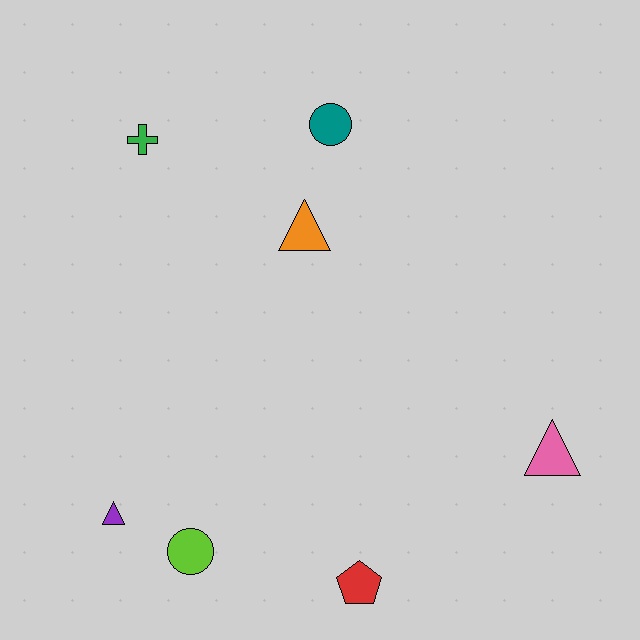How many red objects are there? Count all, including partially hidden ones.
There is 1 red object.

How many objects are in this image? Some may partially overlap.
There are 7 objects.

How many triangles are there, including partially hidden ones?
There are 3 triangles.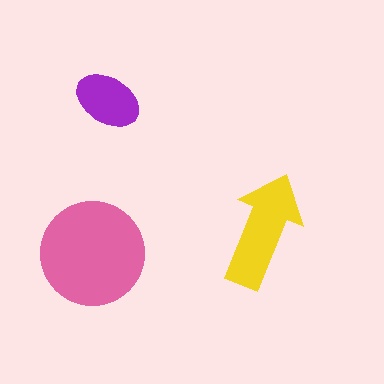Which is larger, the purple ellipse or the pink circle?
The pink circle.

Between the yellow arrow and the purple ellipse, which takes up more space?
The yellow arrow.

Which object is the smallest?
The purple ellipse.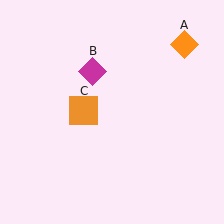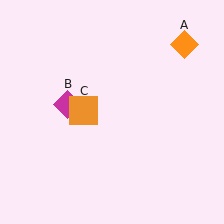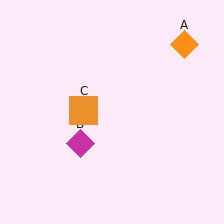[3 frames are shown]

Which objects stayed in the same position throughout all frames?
Orange diamond (object A) and orange square (object C) remained stationary.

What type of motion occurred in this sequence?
The magenta diamond (object B) rotated counterclockwise around the center of the scene.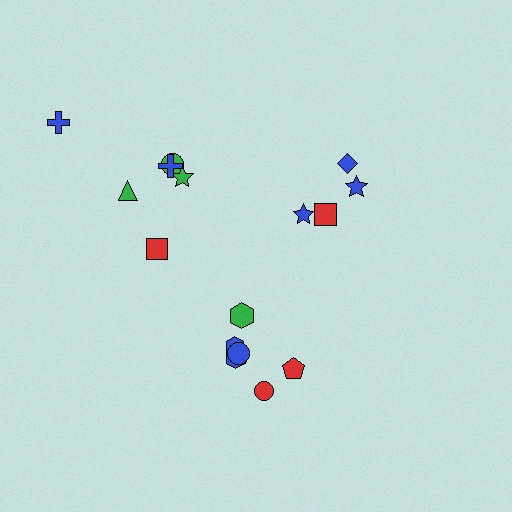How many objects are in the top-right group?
There are 4 objects.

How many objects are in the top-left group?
There are 6 objects.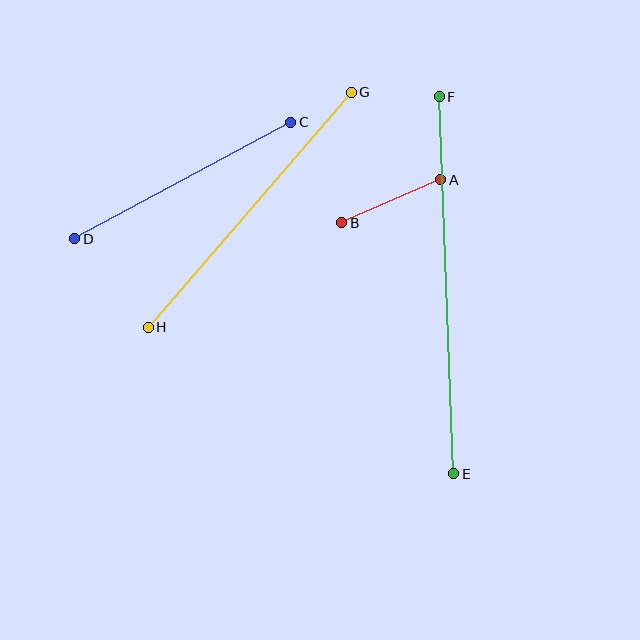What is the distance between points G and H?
The distance is approximately 311 pixels.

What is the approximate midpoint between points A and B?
The midpoint is at approximately (391, 201) pixels.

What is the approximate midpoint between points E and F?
The midpoint is at approximately (447, 285) pixels.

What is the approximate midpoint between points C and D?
The midpoint is at approximately (183, 180) pixels.